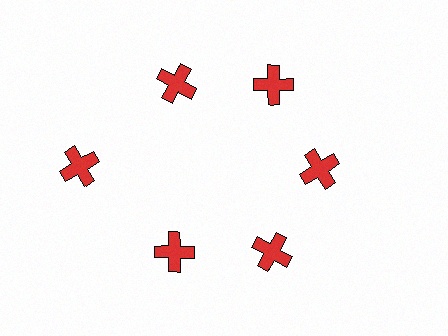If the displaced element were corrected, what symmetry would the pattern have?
It would have 6-fold rotational symmetry — the pattern would map onto itself every 60 degrees.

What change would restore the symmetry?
The symmetry would be restored by moving it inward, back onto the ring so that all 6 crosses sit at equal angles and equal distance from the center.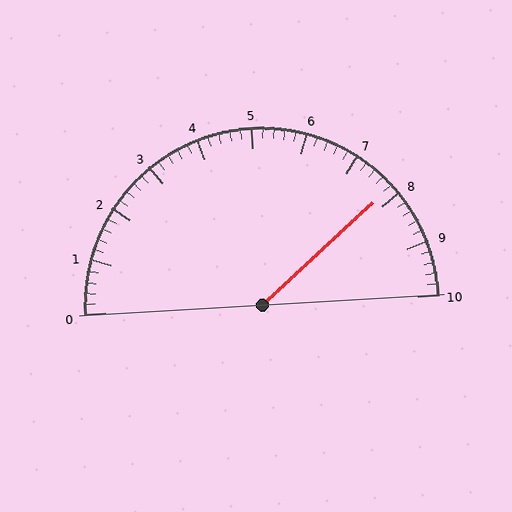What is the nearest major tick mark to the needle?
The nearest major tick mark is 8.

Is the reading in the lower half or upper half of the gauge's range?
The reading is in the upper half of the range (0 to 10).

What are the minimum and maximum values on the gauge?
The gauge ranges from 0 to 10.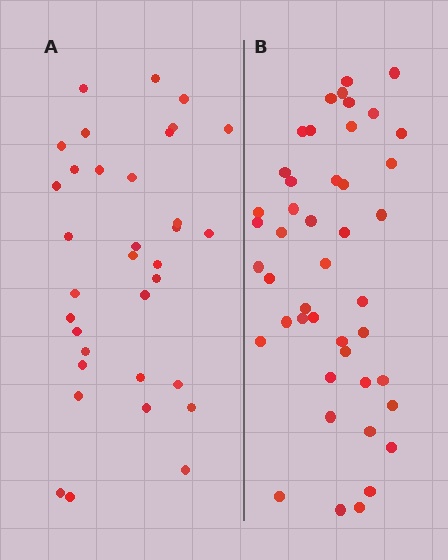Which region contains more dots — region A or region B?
Region B (the right region) has more dots.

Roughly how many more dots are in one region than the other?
Region B has roughly 12 or so more dots than region A.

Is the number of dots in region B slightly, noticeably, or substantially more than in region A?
Region B has noticeably more, but not dramatically so. The ratio is roughly 1.3 to 1.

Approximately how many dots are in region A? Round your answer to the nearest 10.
About 30 dots. (The exact count is 34, which rounds to 30.)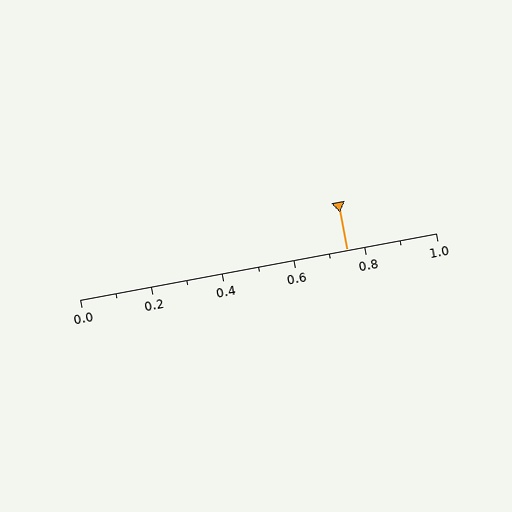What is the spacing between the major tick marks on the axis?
The major ticks are spaced 0.2 apart.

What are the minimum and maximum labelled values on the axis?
The axis runs from 0.0 to 1.0.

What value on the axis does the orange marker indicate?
The marker indicates approximately 0.75.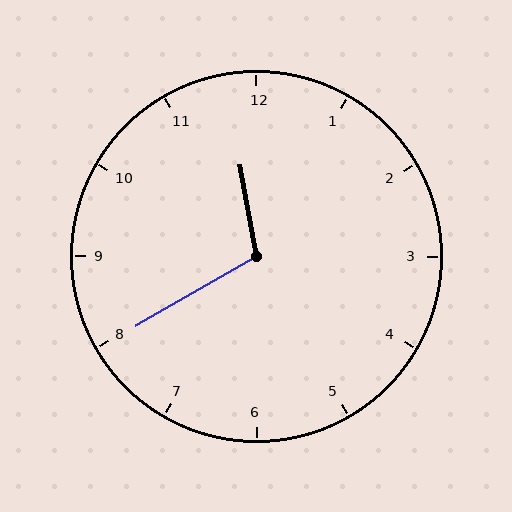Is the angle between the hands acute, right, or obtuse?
It is obtuse.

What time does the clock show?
11:40.